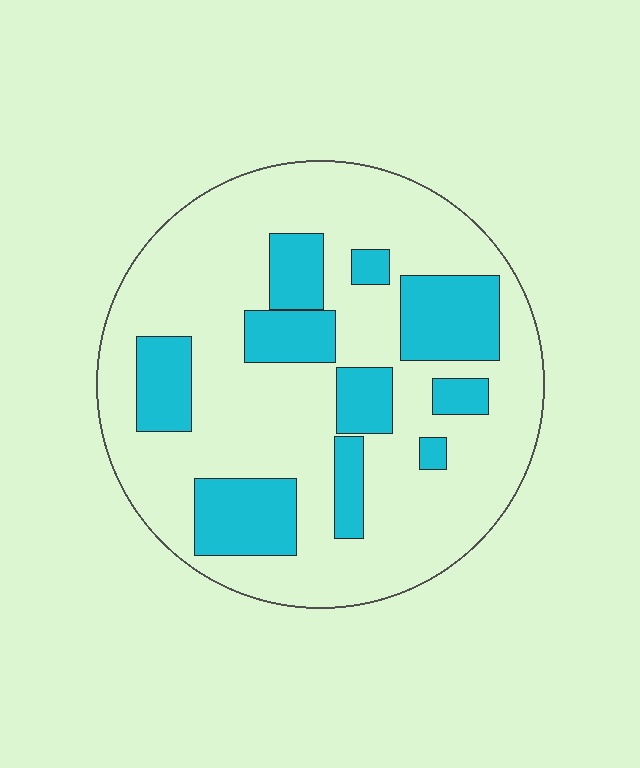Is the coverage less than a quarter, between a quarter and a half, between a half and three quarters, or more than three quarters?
Between a quarter and a half.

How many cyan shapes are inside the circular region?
10.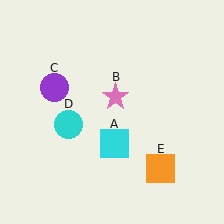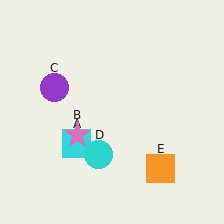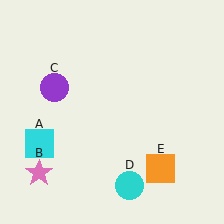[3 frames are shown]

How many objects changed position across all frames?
3 objects changed position: cyan square (object A), pink star (object B), cyan circle (object D).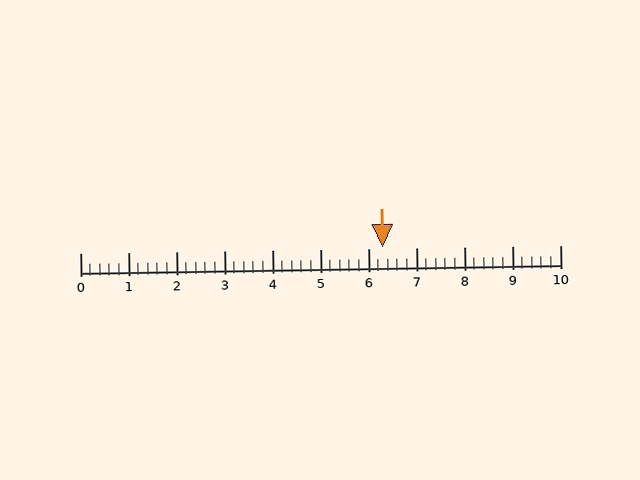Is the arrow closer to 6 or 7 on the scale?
The arrow is closer to 6.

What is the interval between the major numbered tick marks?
The major tick marks are spaced 1 units apart.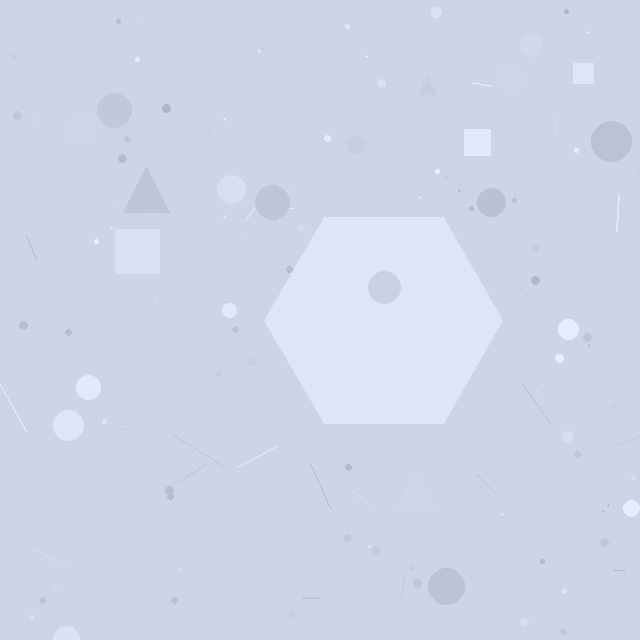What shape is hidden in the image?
A hexagon is hidden in the image.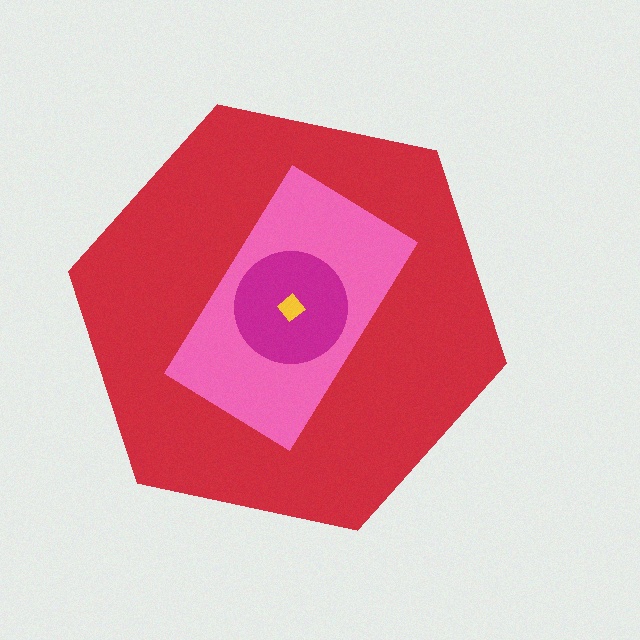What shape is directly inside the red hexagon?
The pink rectangle.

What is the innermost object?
The yellow diamond.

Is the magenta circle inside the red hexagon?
Yes.